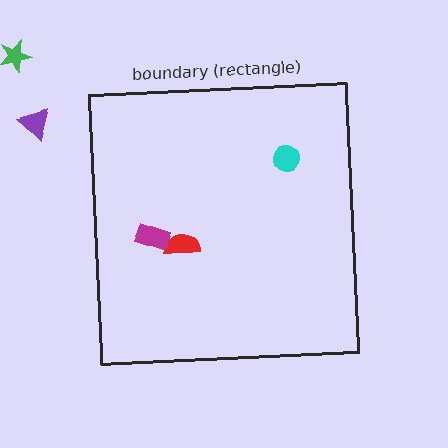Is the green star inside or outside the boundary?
Outside.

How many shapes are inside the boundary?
3 inside, 2 outside.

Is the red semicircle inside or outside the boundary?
Inside.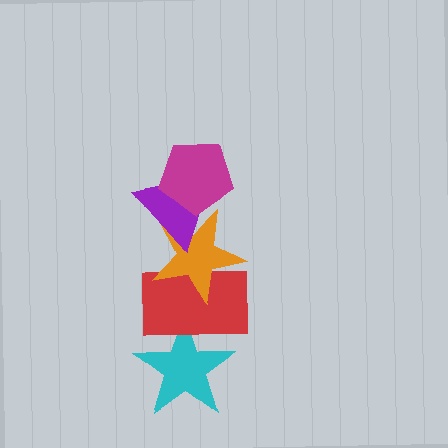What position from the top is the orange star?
The orange star is 3rd from the top.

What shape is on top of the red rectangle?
The orange star is on top of the red rectangle.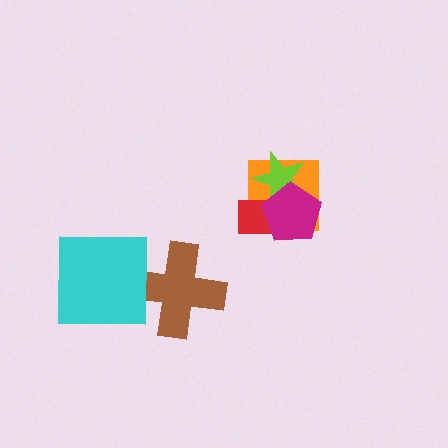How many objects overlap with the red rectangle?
3 objects overlap with the red rectangle.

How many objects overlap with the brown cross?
1 object overlaps with the brown cross.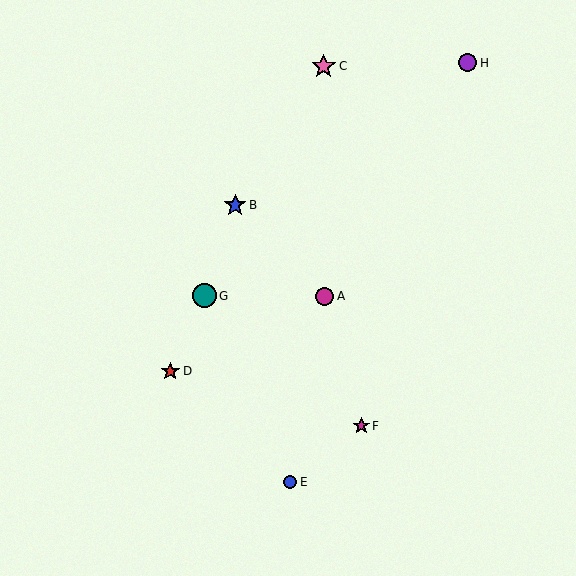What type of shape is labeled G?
Shape G is a teal circle.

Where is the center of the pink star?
The center of the pink star is at (324, 66).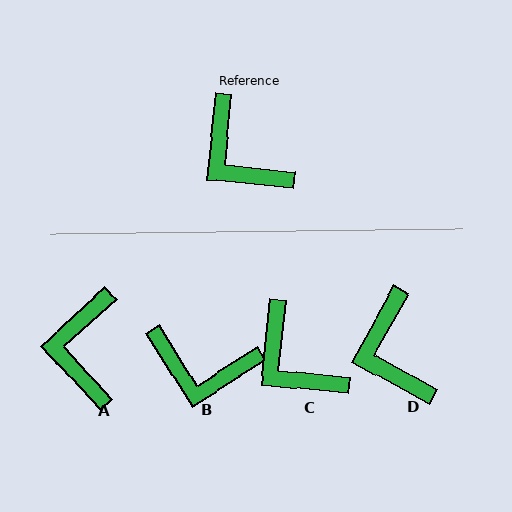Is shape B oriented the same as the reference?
No, it is off by about 38 degrees.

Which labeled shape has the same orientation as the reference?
C.